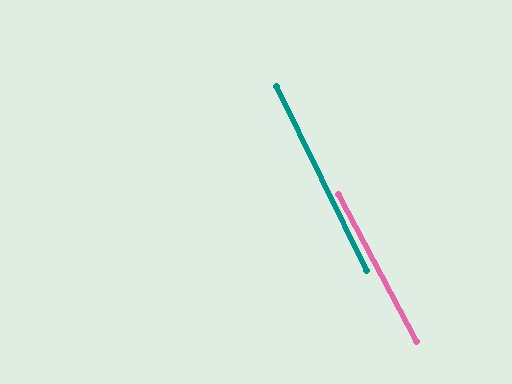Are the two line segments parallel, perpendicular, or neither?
Parallel — their directions differ by only 1.6°.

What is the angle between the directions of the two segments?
Approximately 2 degrees.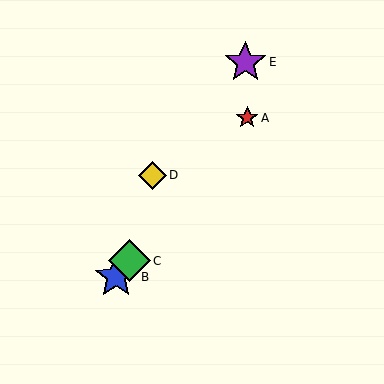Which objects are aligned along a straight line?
Objects A, B, C are aligned along a straight line.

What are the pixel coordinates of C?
Object C is at (129, 261).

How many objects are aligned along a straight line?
3 objects (A, B, C) are aligned along a straight line.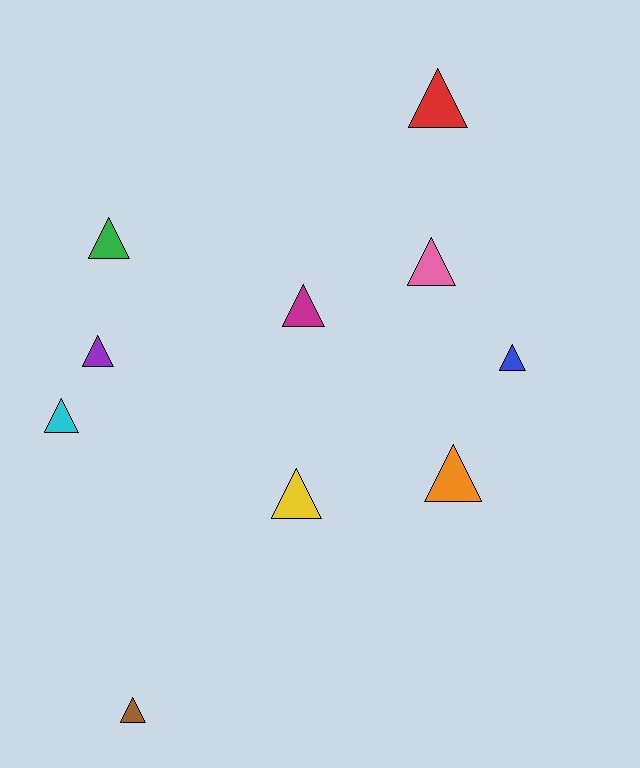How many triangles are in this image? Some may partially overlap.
There are 10 triangles.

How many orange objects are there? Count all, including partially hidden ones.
There is 1 orange object.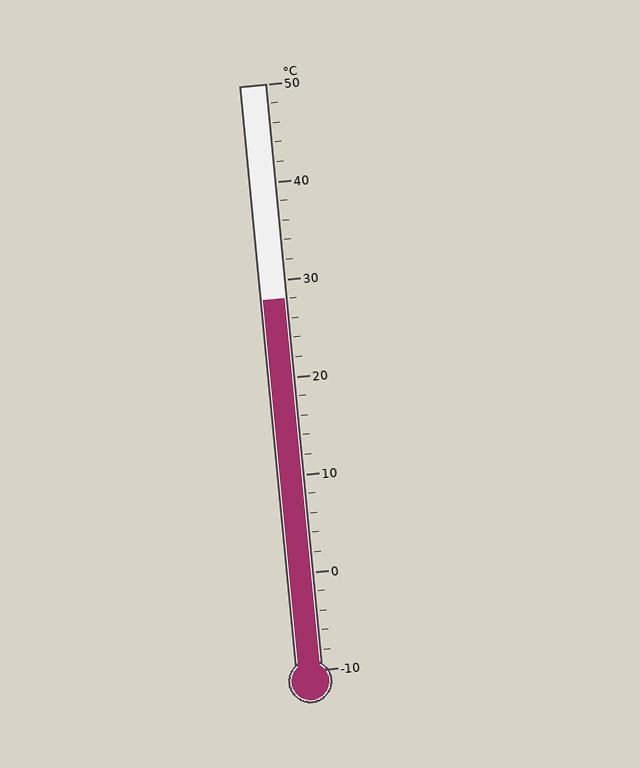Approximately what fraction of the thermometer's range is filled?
The thermometer is filled to approximately 65% of its range.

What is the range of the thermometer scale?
The thermometer scale ranges from -10°C to 50°C.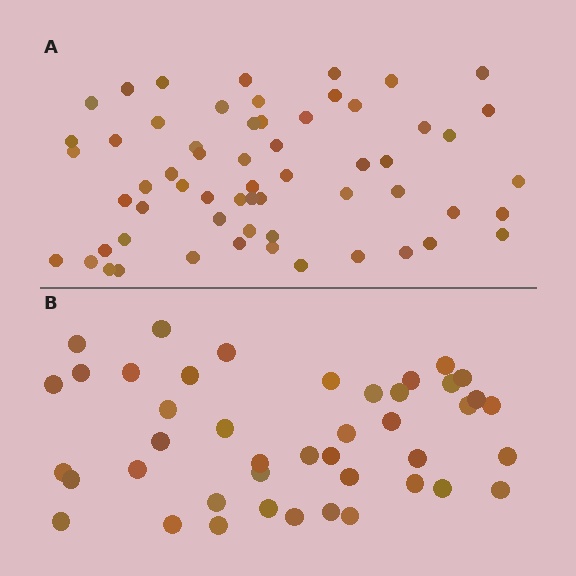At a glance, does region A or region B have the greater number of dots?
Region A (the top region) has more dots.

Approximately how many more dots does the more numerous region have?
Region A has approximately 15 more dots than region B.